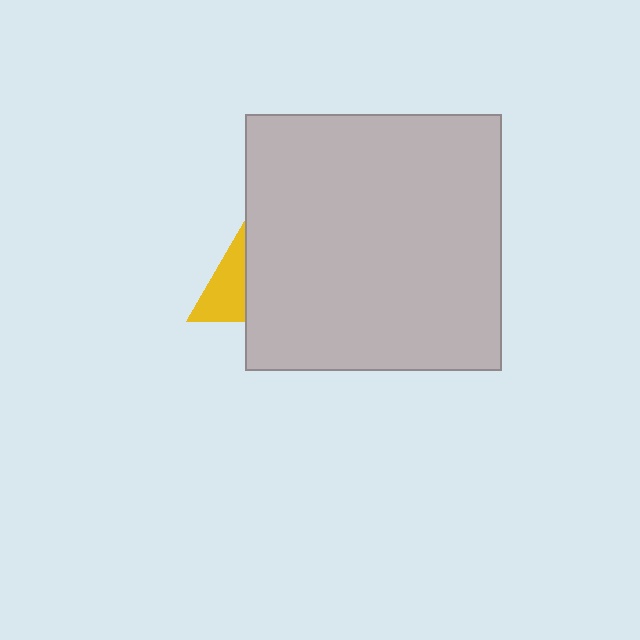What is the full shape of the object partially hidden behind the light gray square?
The partially hidden object is a yellow triangle.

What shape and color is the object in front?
The object in front is a light gray square.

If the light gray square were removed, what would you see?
You would see the complete yellow triangle.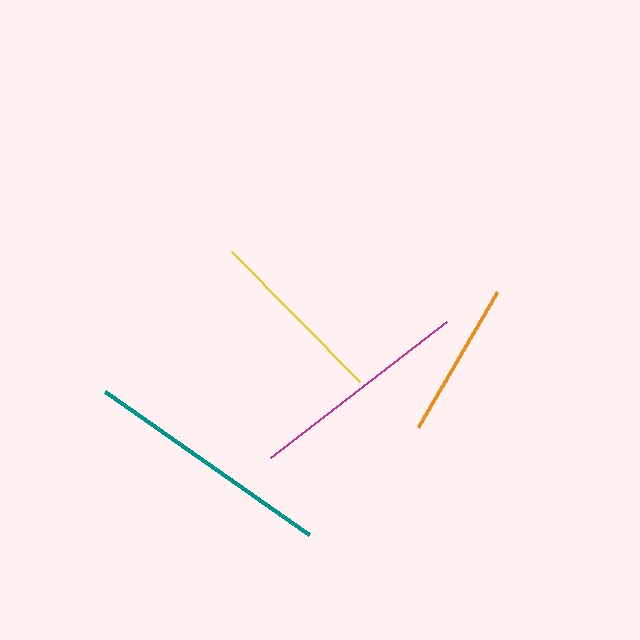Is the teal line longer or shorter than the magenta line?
The teal line is longer than the magenta line.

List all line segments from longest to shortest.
From longest to shortest: teal, magenta, yellow, orange.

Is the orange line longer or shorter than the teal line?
The teal line is longer than the orange line.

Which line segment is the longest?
The teal line is the longest at approximately 249 pixels.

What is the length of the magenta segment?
The magenta segment is approximately 222 pixels long.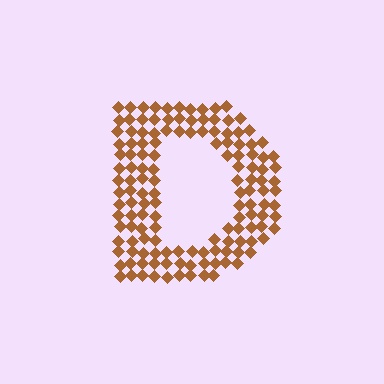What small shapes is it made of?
It is made of small diamonds.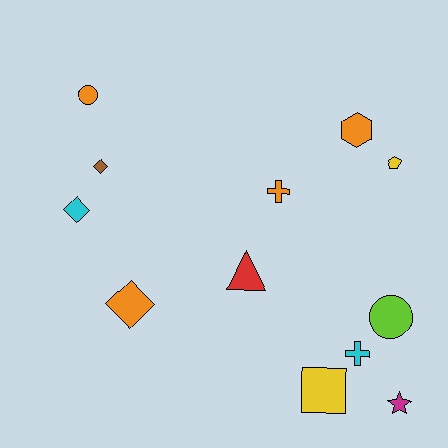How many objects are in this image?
There are 12 objects.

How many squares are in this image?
There is 1 square.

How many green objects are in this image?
There are no green objects.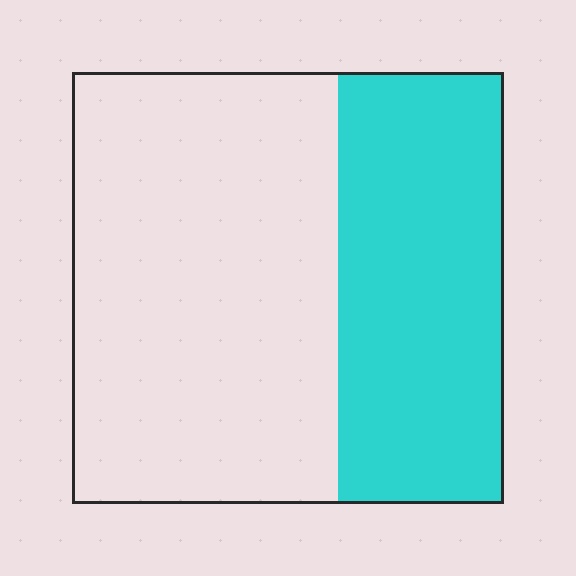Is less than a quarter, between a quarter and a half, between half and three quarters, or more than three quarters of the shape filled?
Between a quarter and a half.